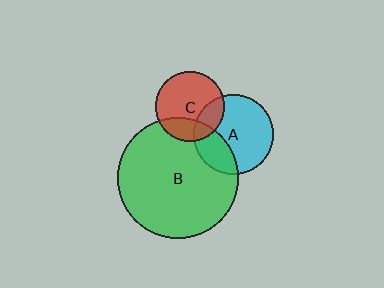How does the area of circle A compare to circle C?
Approximately 1.3 times.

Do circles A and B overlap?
Yes.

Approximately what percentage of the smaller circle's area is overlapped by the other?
Approximately 30%.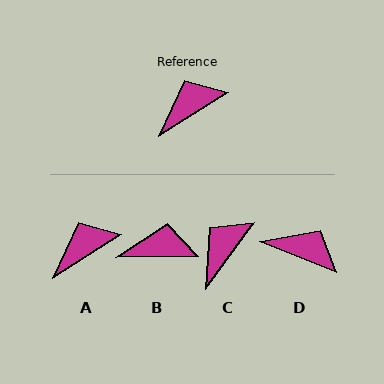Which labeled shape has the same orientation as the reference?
A.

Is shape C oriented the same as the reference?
No, it is off by about 21 degrees.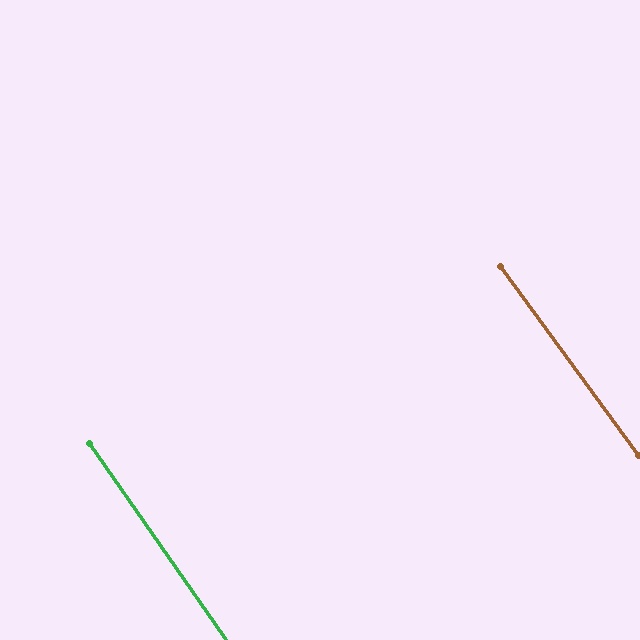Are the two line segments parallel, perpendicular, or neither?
Parallel — their directions differ by only 1.2°.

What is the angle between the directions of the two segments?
Approximately 1 degree.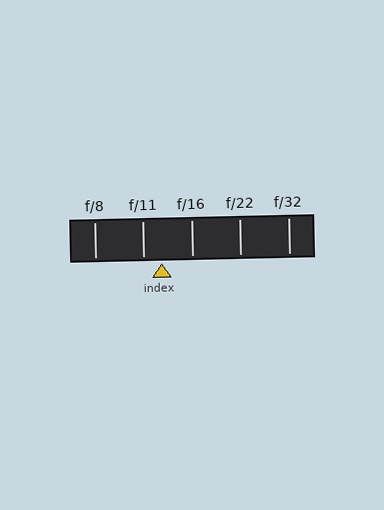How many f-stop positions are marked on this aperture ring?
There are 5 f-stop positions marked.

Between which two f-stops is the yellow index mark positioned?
The index mark is between f/11 and f/16.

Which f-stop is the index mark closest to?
The index mark is closest to f/11.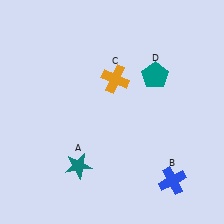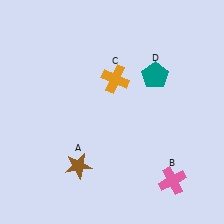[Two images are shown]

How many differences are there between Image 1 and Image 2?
There are 2 differences between the two images.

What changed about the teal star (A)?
In Image 1, A is teal. In Image 2, it changed to brown.